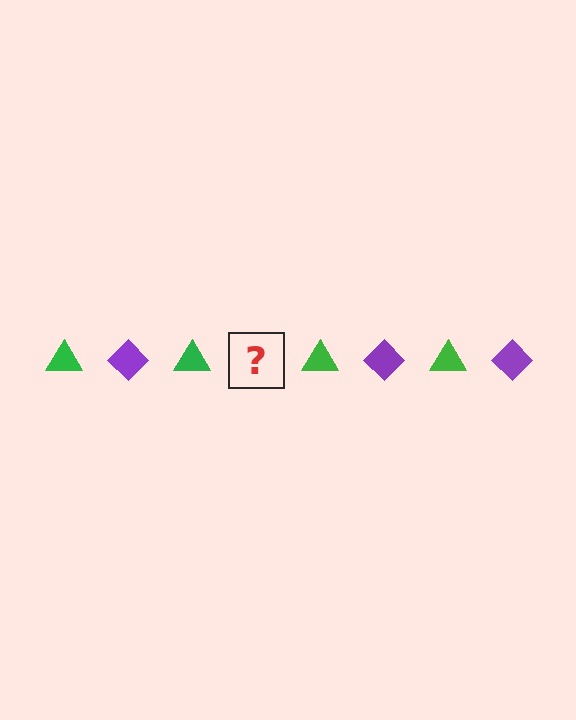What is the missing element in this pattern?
The missing element is a purple diamond.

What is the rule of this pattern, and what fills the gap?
The rule is that the pattern alternates between green triangle and purple diamond. The gap should be filled with a purple diamond.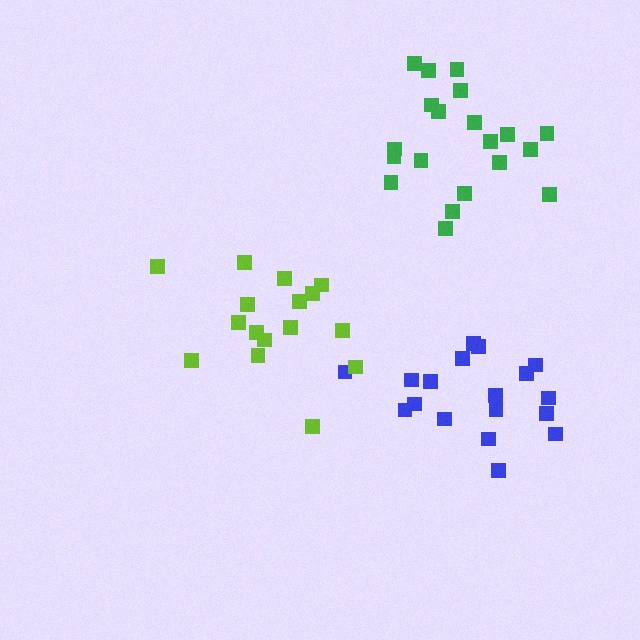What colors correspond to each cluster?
The clusters are colored: green, blue, lime.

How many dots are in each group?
Group 1: 20 dots, Group 2: 18 dots, Group 3: 16 dots (54 total).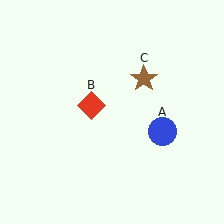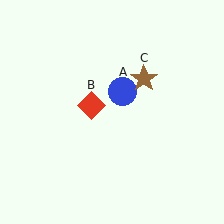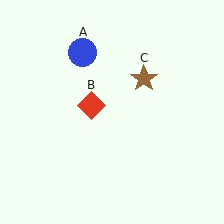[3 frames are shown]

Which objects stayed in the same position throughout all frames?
Red diamond (object B) and brown star (object C) remained stationary.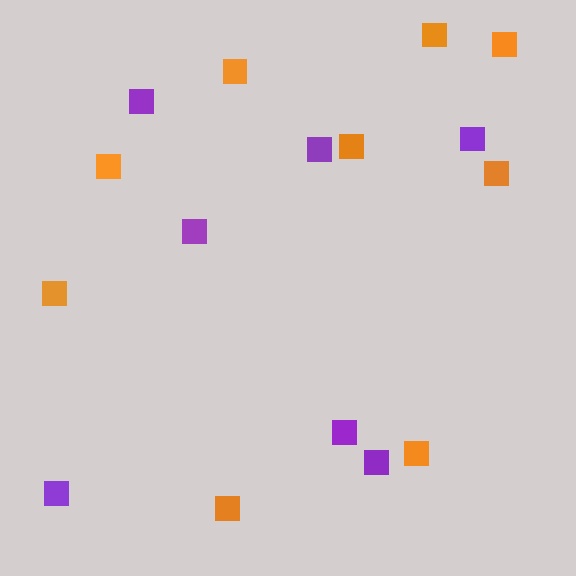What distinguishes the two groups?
There are 2 groups: one group of purple squares (7) and one group of orange squares (9).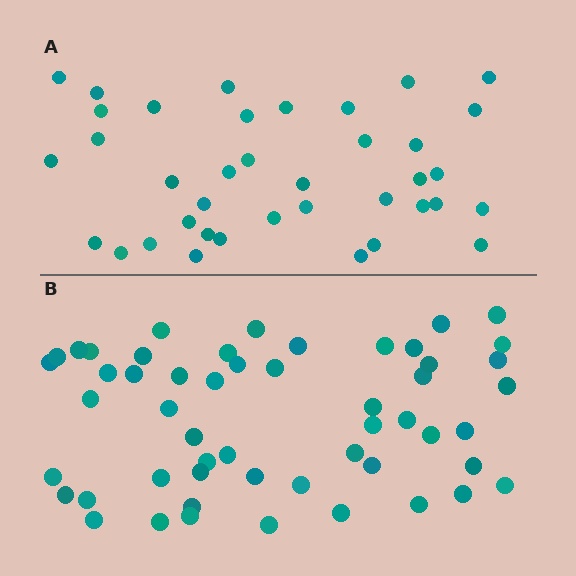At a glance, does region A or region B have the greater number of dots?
Region B (the bottom region) has more dots.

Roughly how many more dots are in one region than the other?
Region B has approximately 15 more dots than region A.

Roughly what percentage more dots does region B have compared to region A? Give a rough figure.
About 40% more.